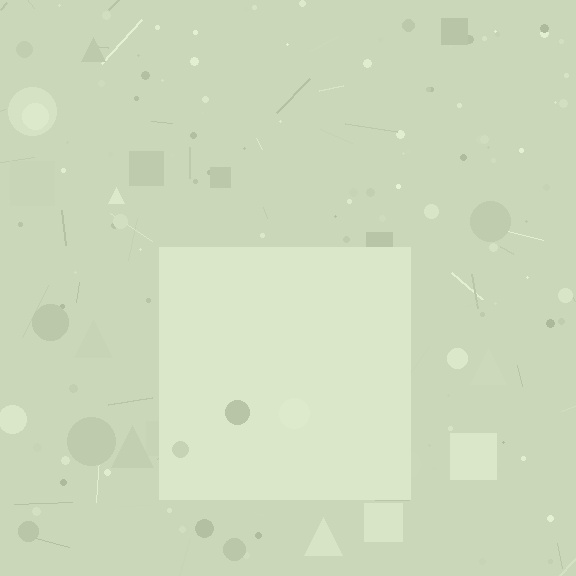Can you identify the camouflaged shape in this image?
The camouflaged shape is a square.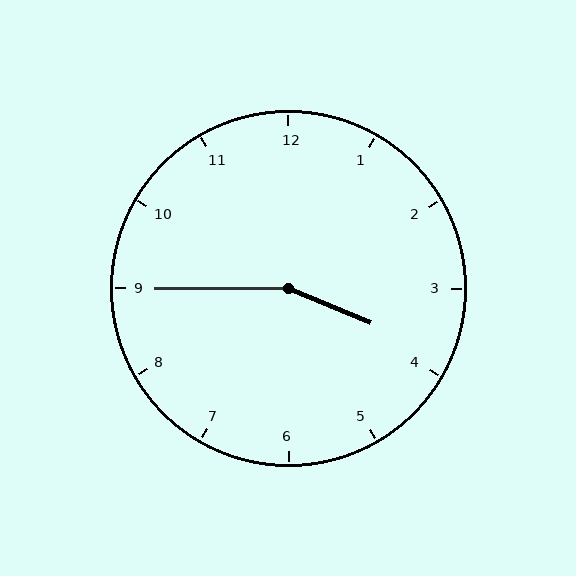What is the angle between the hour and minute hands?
Approximately 158 degrees.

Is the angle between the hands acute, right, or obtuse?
It is obtuse.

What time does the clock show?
3:45.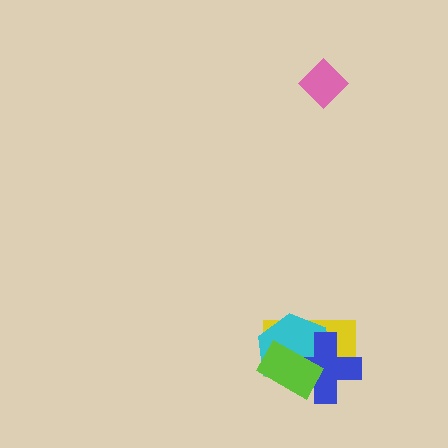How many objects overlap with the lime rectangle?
3 objects overlap with the lime rectangle.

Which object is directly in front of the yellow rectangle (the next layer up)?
The cyan hexagon is directly in front of the yellow rectangle.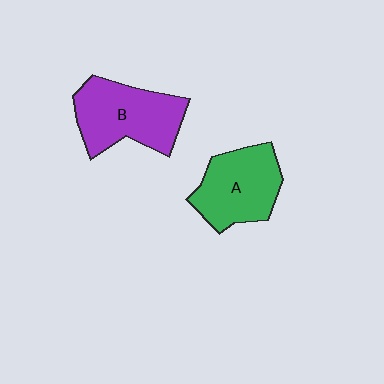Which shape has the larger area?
Shape B (purple).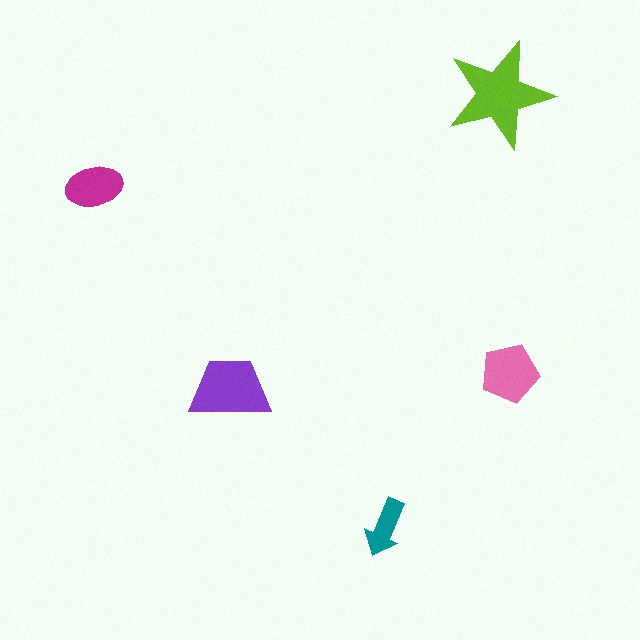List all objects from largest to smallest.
The lime star, the purple trapezoid, the pink pentagon, the magenta ellipse, the teal arrow.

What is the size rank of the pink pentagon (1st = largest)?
3rd.